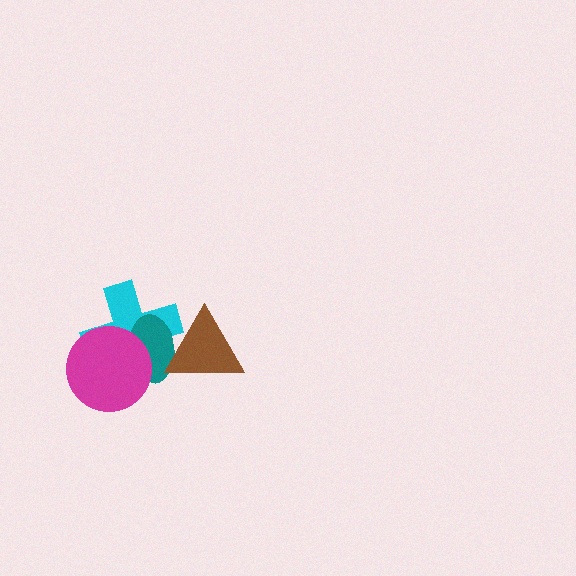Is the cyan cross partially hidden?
Yes, it is partially covered by another shape.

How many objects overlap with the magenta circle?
2 objects overlap with the magenta circle.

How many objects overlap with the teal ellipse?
3 objects overlap with the teal ellipse.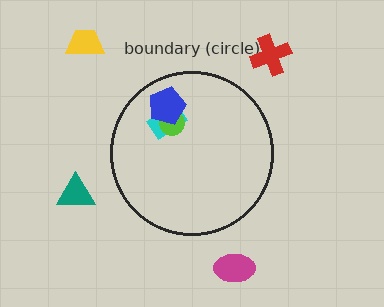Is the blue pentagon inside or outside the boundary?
Inside.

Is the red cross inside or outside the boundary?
Outside.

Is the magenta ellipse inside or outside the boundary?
Outside.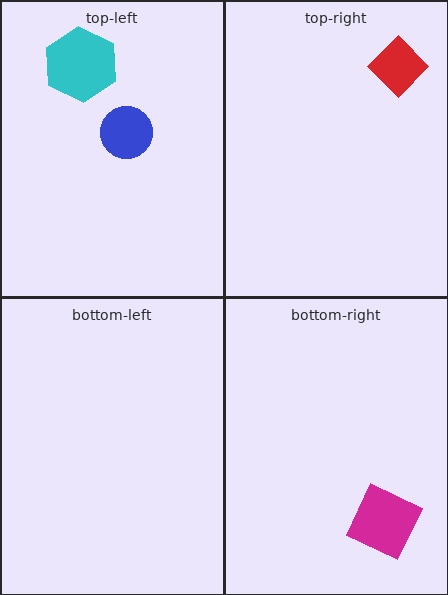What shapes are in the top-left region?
The cyan hexagon, the blue circle.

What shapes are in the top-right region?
The red diamond.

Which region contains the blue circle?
The top-left region.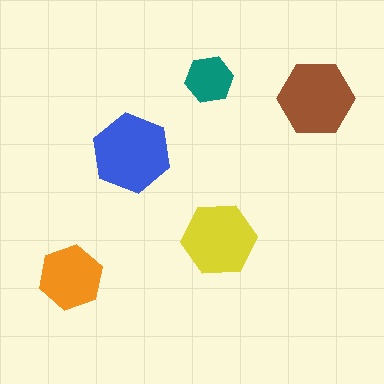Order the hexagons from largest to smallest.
the blue one, the brown one, the yellow one, the orange one, the teal one.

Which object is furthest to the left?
The orange hexagon is leftmost.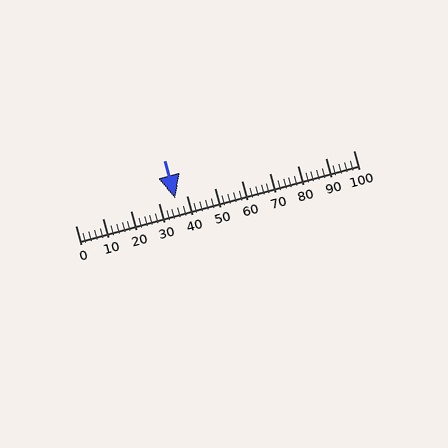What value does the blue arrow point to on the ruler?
The blue arrow points to approximately 36.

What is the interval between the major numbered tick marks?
The major tick marks are spaced 10 units apart.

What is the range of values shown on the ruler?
The ruler shows values from 0 to 100.